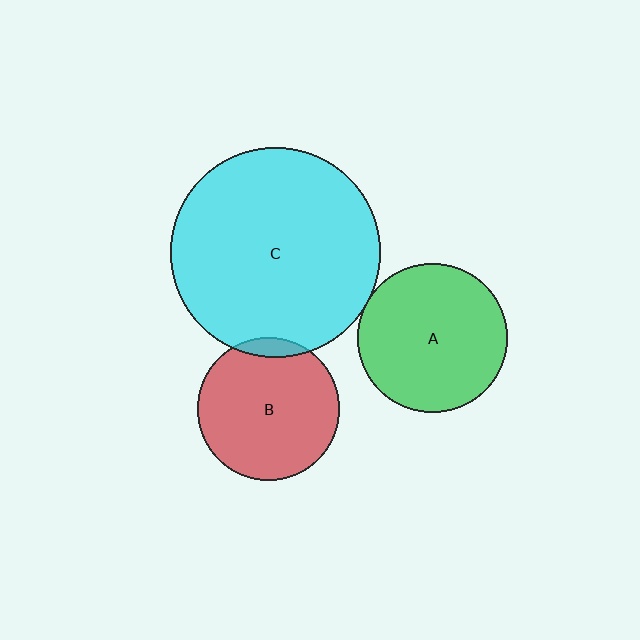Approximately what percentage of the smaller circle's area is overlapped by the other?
Approximately 5%.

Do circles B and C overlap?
Yes.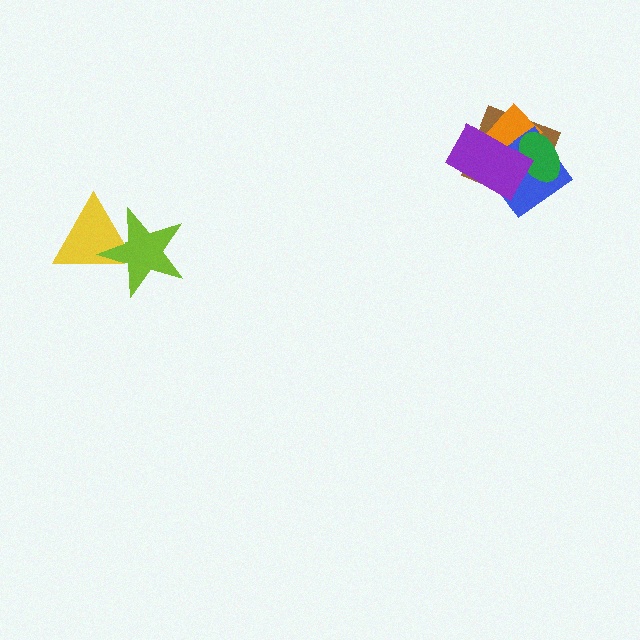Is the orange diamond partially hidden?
Yes, it is partially covered by another shape.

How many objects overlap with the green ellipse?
4 objects overlap with the green ellipse.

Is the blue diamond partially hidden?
Yes, it is partially covered by another shape.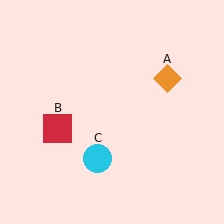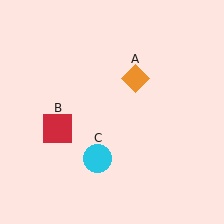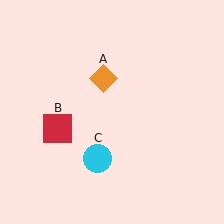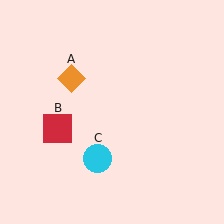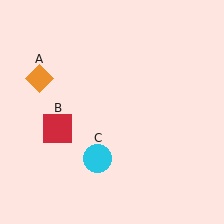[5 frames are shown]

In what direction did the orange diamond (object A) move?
The orange diamond (object A) moved left.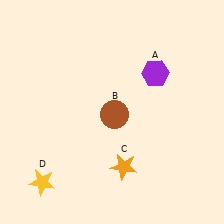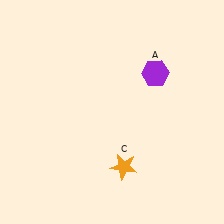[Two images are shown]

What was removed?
The brown circle (B), the yellow star (D) were removed in Image 2.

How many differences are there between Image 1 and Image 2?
There are 2 differences between the two images.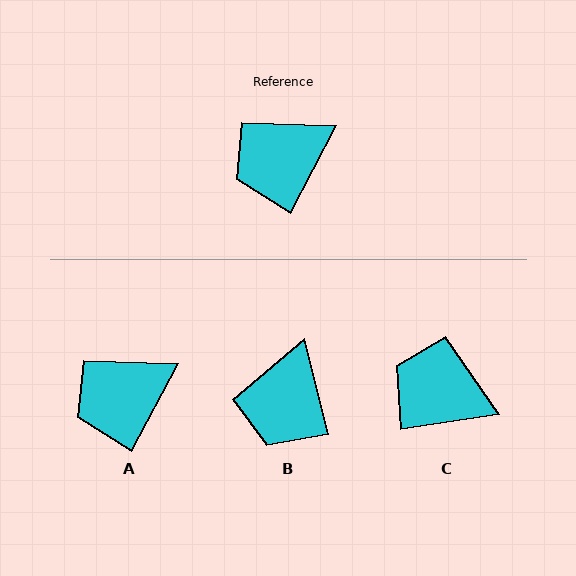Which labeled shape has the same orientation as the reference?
A.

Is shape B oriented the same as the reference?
No, it is off by about 42 degrees.